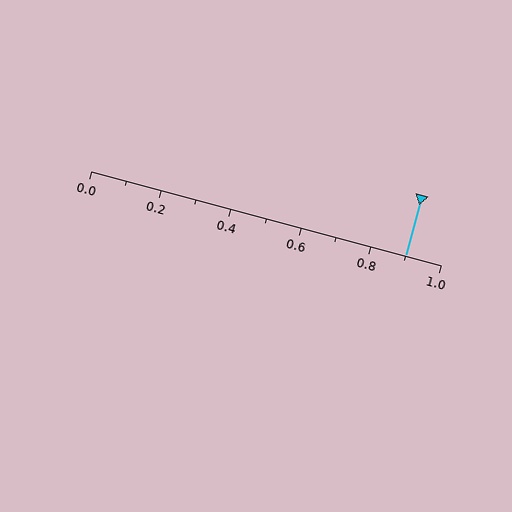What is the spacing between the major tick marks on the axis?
The major ticks are spaced 0.2 apart.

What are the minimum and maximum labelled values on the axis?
The axis runs from 0.0 to 1.0.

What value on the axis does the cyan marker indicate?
The marker indicates approximately 0.9.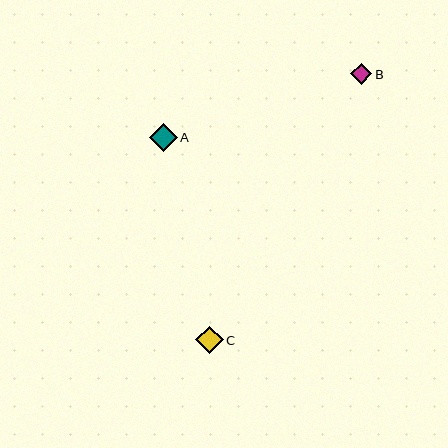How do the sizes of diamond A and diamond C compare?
Diamond A and diamond C are approximately the same size.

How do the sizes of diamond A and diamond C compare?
Diamond A and diamond C are approximately the same size.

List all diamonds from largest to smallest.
From largest to smallest: A, C, B.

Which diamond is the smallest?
Diamond B is the smallest with a size of approximately 21 pixels.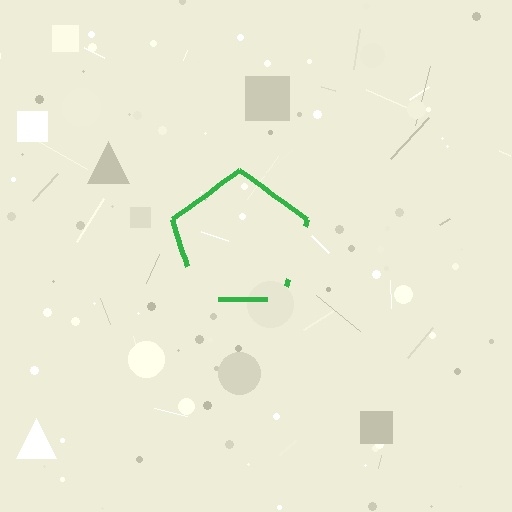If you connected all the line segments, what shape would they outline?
They would outline a pentagon.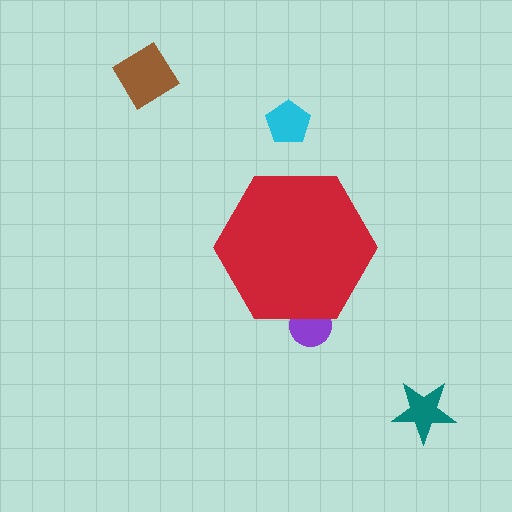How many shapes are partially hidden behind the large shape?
1 shape is partially hidden.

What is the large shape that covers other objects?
A red hexagon.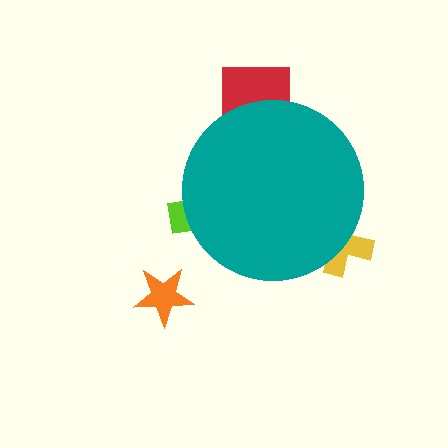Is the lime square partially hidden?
Yes, the lime square is partially hidden behind the teal circle.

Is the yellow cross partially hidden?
Yes, the yellow cross is partially hidden behind the teal circle.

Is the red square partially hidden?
Yes, the red square is partially hidden behind the teal circle.